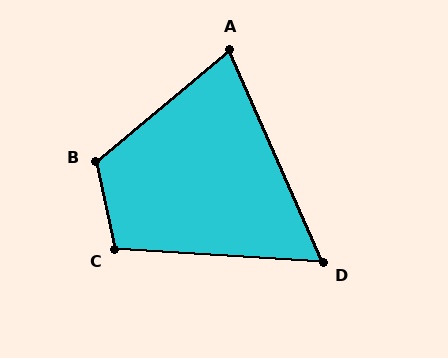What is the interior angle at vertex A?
Approximately 74 degrees (acute).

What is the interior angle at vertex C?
Approximately 106 degrees (obtuse).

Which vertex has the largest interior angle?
B, at approximately 117 degrees.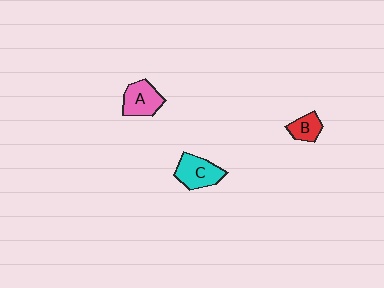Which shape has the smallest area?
Shape B (red).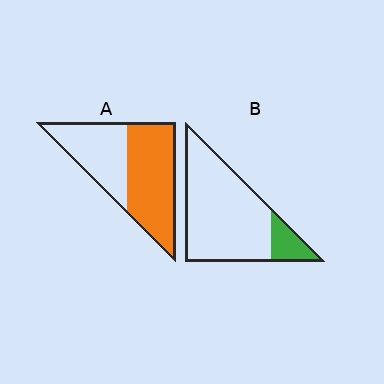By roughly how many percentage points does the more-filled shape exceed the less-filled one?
By roughly 45 percentage points (A over B).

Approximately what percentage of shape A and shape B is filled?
A is approximately 60% and B is approximately 15%.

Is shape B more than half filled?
No.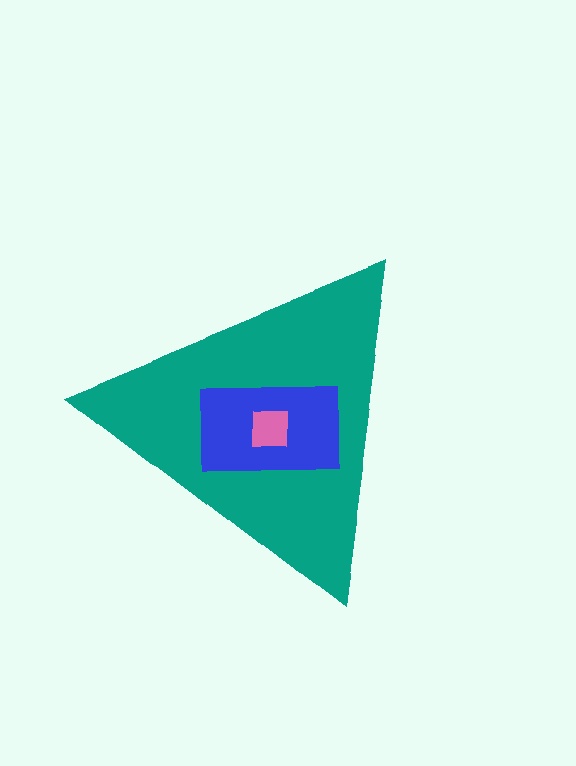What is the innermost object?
The pink square.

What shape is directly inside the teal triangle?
The blue rectangle.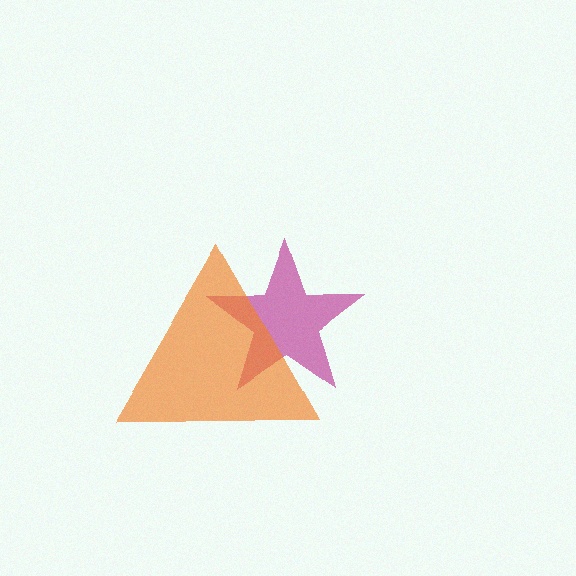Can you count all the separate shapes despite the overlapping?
Yes, there are 2 separate shapes.